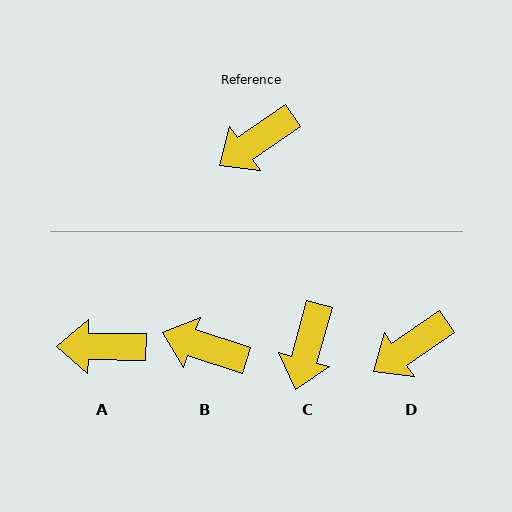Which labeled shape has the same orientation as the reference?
D.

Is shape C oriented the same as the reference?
No, it is off by about 41 degrees.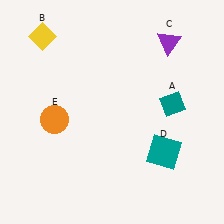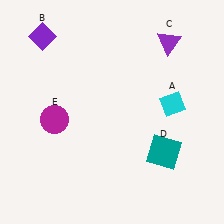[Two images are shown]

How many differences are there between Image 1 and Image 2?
There are 3 differences between the two images.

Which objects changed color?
A changed from teal to cyan. B changed from yellow to purple. E changed from orange to magenta.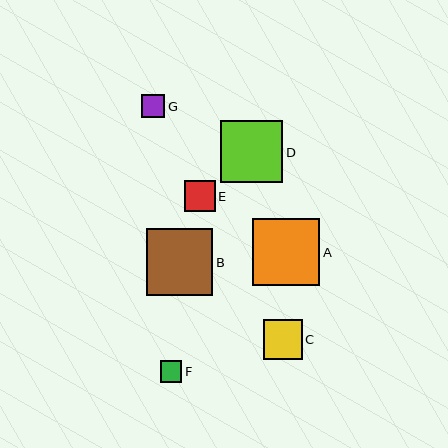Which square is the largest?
Square A is the largest with a size of approximately 67 pixels.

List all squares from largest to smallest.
From largest to smallest: A, B, D, C, E, G, F.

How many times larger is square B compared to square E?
Square B is approximately 2.2 times the size of square E.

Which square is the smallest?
Square F is the smallest with a size of approximately 21 pixels.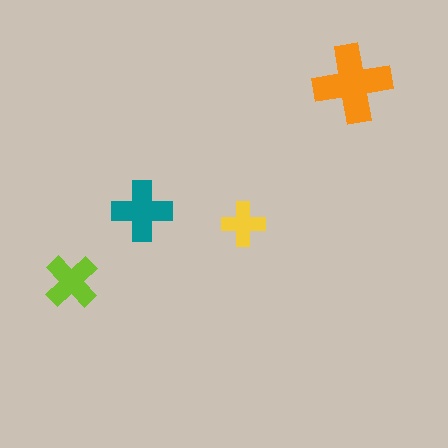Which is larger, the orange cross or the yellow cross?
The orange one.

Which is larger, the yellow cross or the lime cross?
The lime one.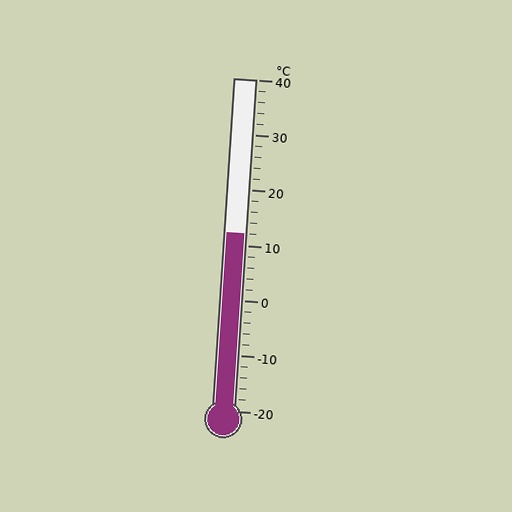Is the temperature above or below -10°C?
The temperature is above -10°C.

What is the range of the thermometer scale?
The thermometer scale ranges from -20°C to 40°C.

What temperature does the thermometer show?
The thermometer shows approximately 12°C.